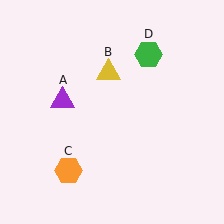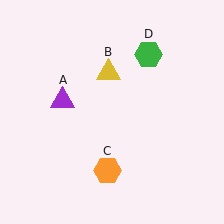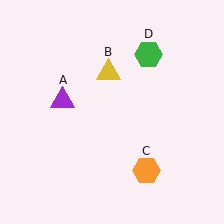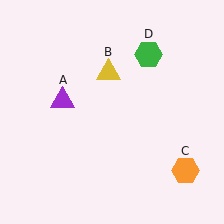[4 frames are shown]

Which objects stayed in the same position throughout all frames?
Purple triangle (object A) and yellow triangle (object B) and green hexagon (object D) remained stationary.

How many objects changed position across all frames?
1 object changed position: orange hexagon (object C).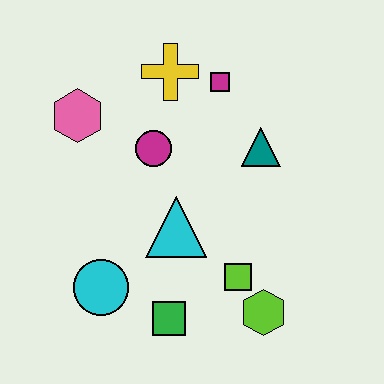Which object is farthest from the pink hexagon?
The lime hexagon is farthest from the pink hexagon.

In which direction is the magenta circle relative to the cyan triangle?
The magenta circle is above the cyan triangle.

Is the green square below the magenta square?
Yes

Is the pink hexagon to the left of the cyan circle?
Yes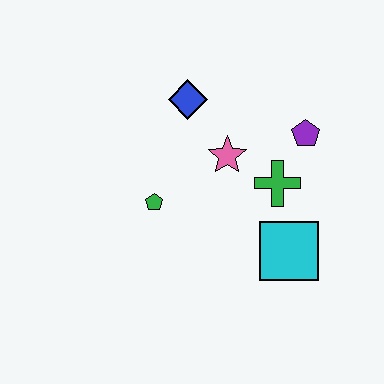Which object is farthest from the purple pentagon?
The green pentagon is farthest from the purple pentagon.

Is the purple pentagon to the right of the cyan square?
Yes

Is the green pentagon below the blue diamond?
Yes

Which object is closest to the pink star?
The green cross is closest to the pink star.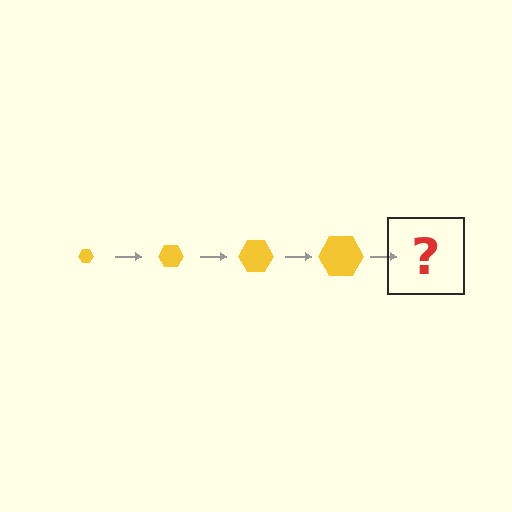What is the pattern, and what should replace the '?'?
The pattern is that the hexagon gets progressively larger each step. The '?' should be a yellow hexagon, larger than the previous one.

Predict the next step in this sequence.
The next step is a yellow hexagon, larger than the previous one.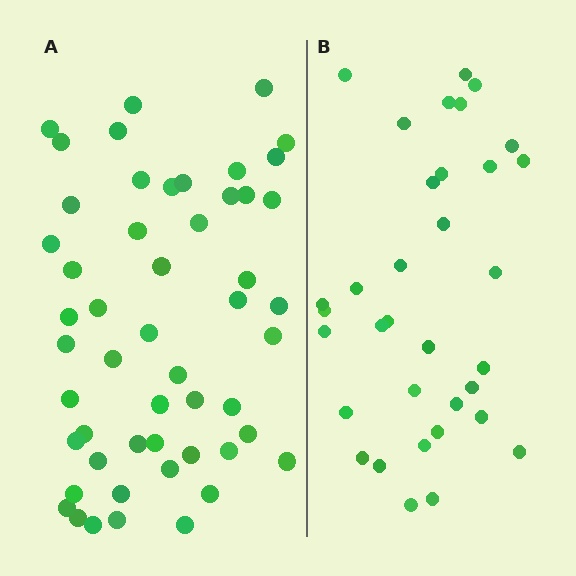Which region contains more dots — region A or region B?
Region A (the left region) has more dots.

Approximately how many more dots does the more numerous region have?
Region A has approximately 20 more dots than region B.